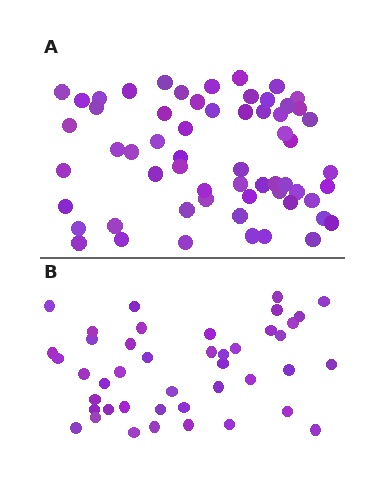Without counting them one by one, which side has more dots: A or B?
Region A (the top region) has more dots.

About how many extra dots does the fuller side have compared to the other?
Region A has approximately 15 more dots than region B.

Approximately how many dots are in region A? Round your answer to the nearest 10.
About 60 dots.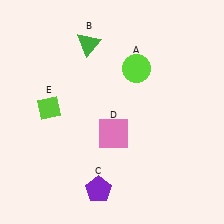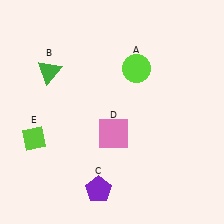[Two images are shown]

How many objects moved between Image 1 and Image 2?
2 objects moved between the two images.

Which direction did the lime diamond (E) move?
The lime diamond (E) moved down.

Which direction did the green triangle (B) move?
The green triangle (B) moved left.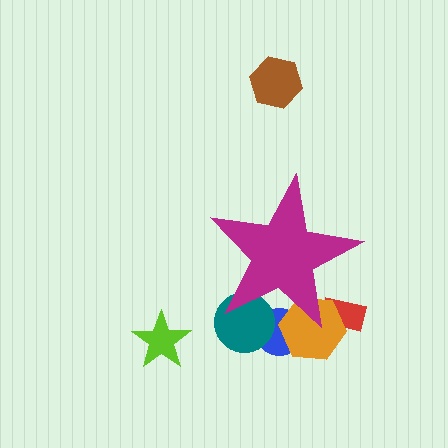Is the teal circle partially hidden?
Yes, the teal circle is partially hidden behind the magenta star.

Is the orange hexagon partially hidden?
Yes, the orange hexagon is partially hidden behind the magenta star.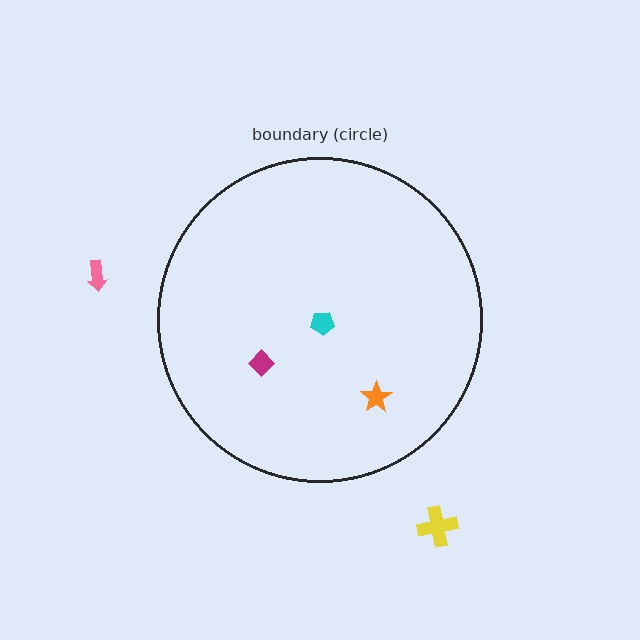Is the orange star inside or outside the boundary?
Inside.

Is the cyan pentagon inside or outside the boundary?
Inside.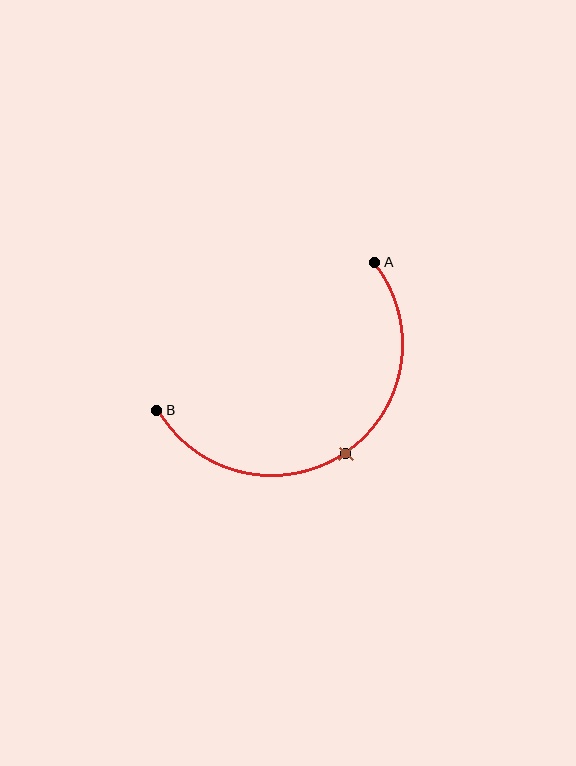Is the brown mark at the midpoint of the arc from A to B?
Yes. The brown mark lies on the arc at equal arc-length from both A and B — it is the arc midpoint.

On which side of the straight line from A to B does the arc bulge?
The arc bulges below and to the right of the straight line connecting A and B.